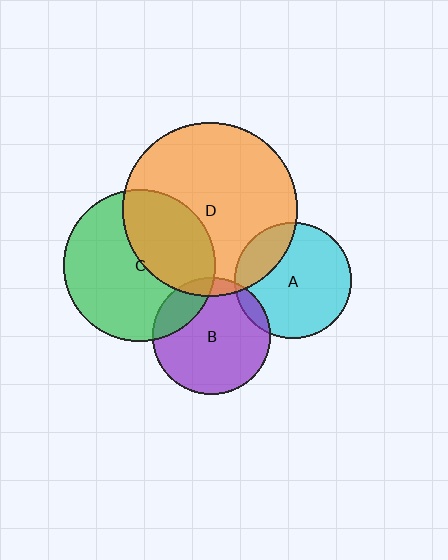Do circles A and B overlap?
Yes.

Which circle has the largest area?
Circle D (orange).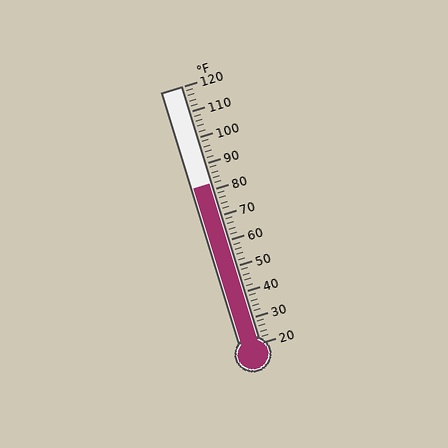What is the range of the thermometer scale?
The thermometer scale ranges from 20°F to 120°F.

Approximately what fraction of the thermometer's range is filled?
The thermometer is filled to approximately 60% of its range.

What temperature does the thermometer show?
The thermometer shows approximately 82°F.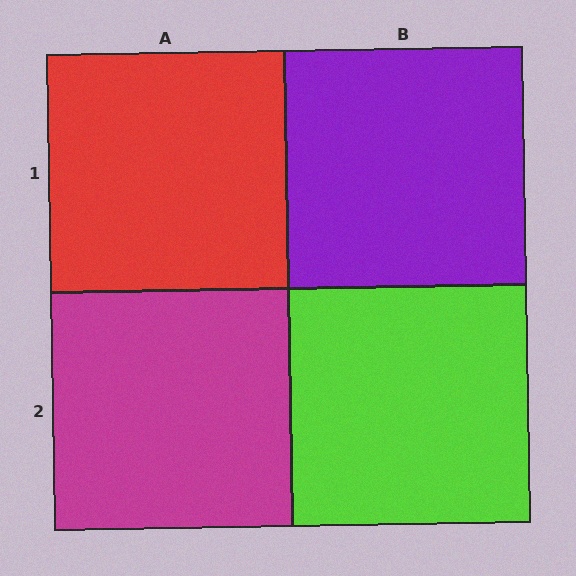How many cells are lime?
1 cell is lime.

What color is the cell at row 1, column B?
Purple.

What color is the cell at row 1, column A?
Red.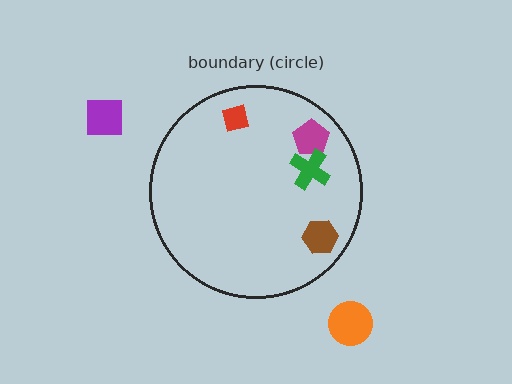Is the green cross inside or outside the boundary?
Inside.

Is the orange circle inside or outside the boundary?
Outside.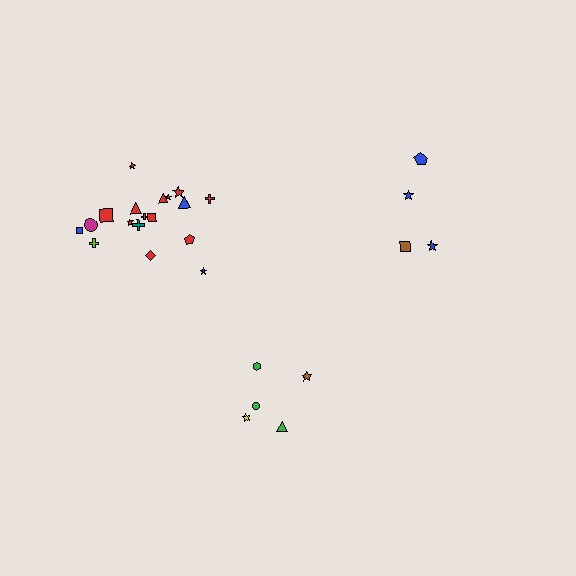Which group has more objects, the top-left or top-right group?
The top-left group.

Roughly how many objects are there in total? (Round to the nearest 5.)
Roughly 25 objects in total.